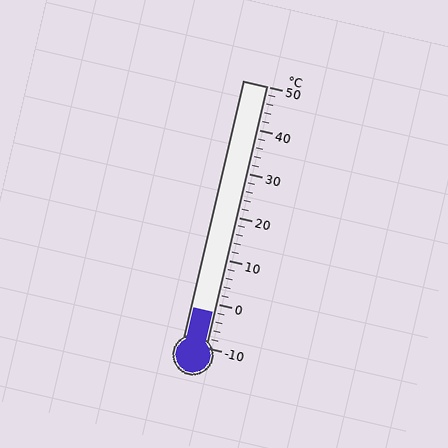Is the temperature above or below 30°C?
The temperature is below 30°C.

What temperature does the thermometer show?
The thermometer shows approximately -2°C.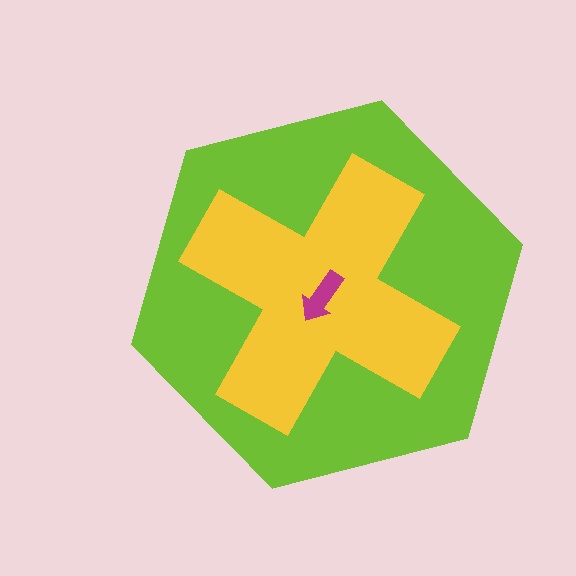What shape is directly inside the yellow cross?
The magenta arrow.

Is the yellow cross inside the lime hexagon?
Yes.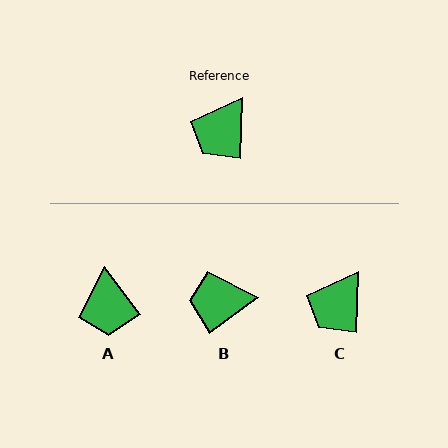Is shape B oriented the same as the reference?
No, it is off by about 51 degrees.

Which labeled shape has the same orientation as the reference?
C.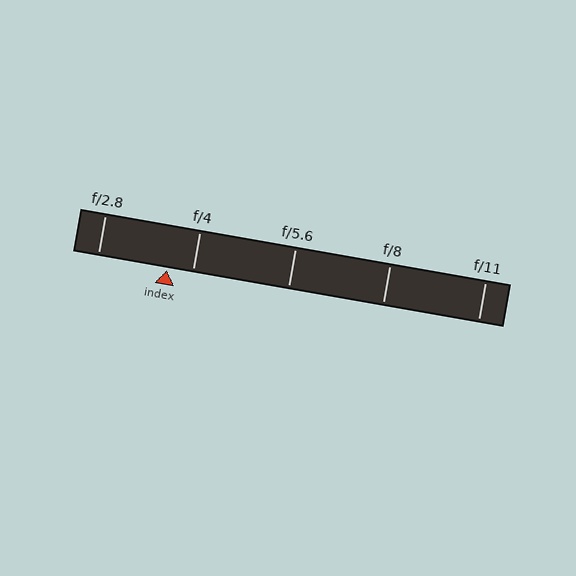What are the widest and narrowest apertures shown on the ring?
The widest aperture shown is f/2.8 and the narrowest is f/11.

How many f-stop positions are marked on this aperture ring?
There are 5 f-stop positions marked.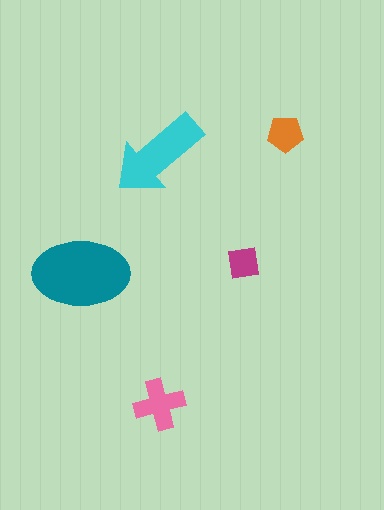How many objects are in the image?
There are 5 objects in the image.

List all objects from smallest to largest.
The magenta square, the orange pentagon, the pink cross, the cyan arrow, the teal ellipse.